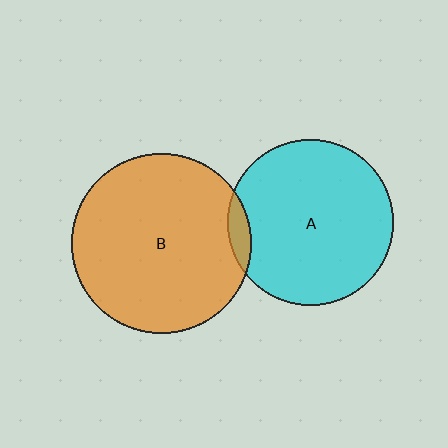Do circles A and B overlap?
Yes.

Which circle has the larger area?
Circle B (orange).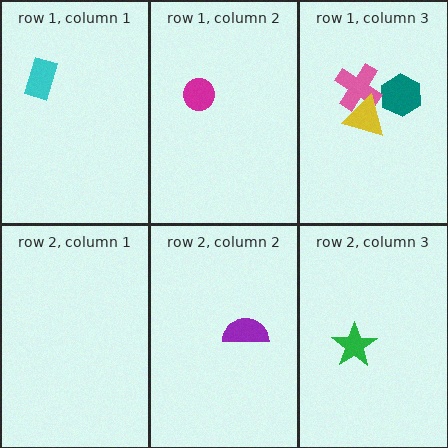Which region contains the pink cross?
The row 1, column 3 region.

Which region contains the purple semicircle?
The row 2, column 2 region.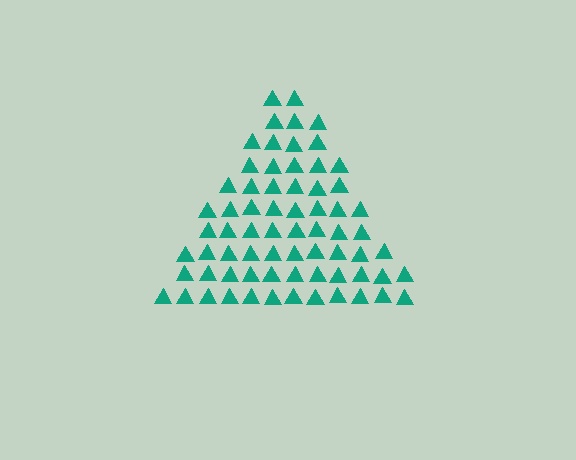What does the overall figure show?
The overall figure shows a triangle.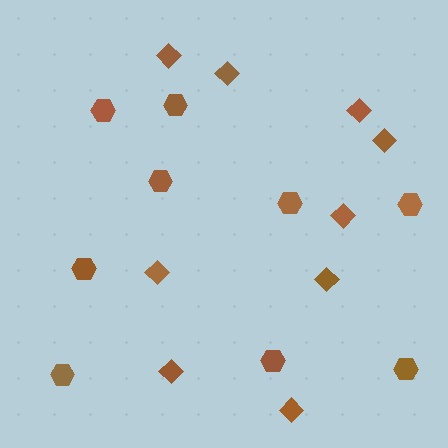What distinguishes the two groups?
There are 2 groups: one group of diamonds (9) and one group of hexagons (9).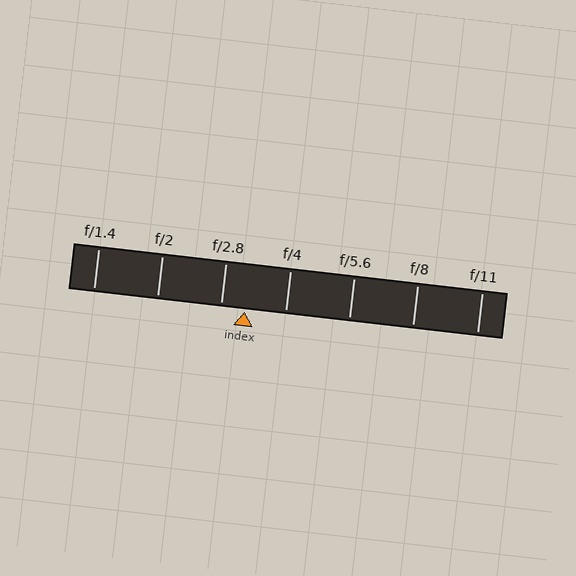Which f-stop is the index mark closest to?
The index mark is closest to f/2.8.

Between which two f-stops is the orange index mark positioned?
The index mark is between f/2.8 and f/4.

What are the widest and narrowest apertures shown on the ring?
The widest aperture shown is f/1.4 and the narrowest is f/11.